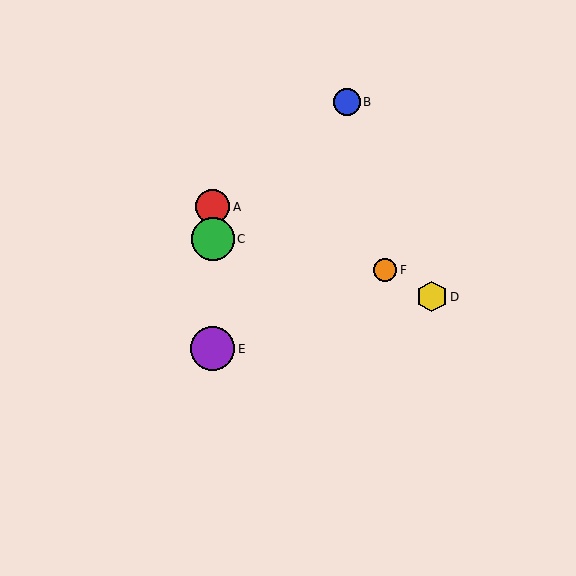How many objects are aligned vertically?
3 objects (A, C, E) are aligned vertically.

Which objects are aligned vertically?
Objects A, C, E are aligned vertically.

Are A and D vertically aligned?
No, A is at x≈213 and D is at x≈432.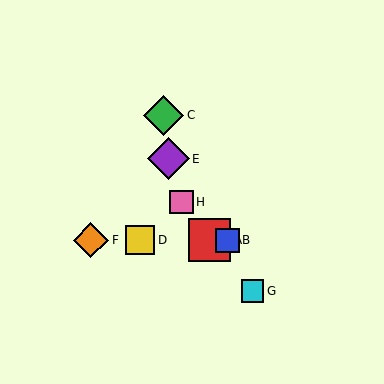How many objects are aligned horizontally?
4 objects (A, B, D, F) are aligned horizontally.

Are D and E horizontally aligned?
No, D is at y≈240 and E is at y≈159.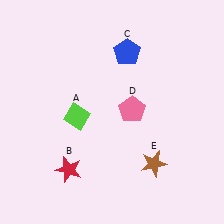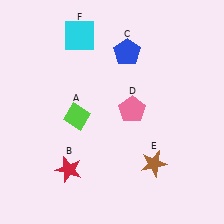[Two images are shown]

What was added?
A cyan square (F) was added in Image 2.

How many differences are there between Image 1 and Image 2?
There is 1 difference between the two images.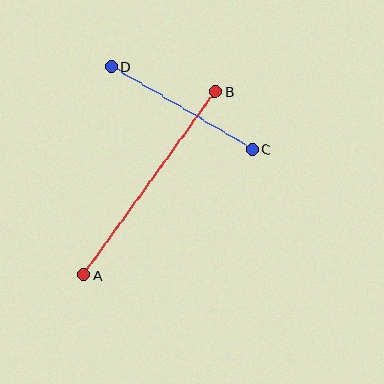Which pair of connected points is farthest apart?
Points A and B are farthest apart.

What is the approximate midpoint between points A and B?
The midpoint is at approximately (150, 183) pixels.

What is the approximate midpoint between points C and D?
The midpoint is at approximately (182, 108) pixels.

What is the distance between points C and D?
The distance is approximately 164 pixels.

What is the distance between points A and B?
The distance is approximately 226 pixels.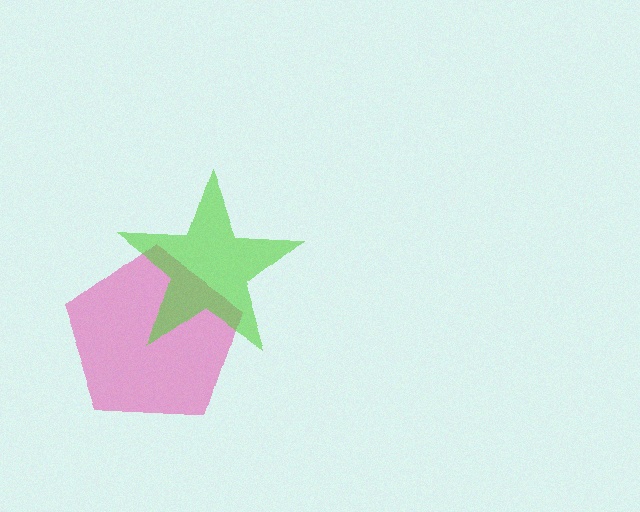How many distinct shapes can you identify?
There are 2 distinct shapes: a pink pentagon, a lime star.